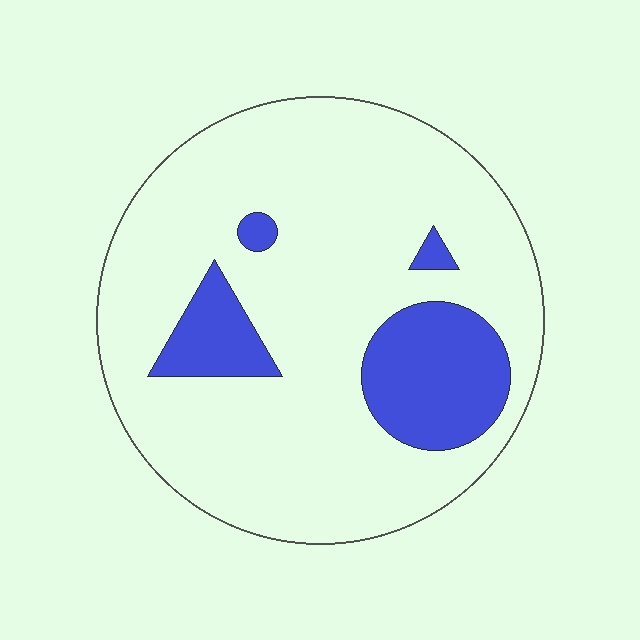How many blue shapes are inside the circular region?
4.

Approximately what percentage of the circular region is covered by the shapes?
Approximately 20%.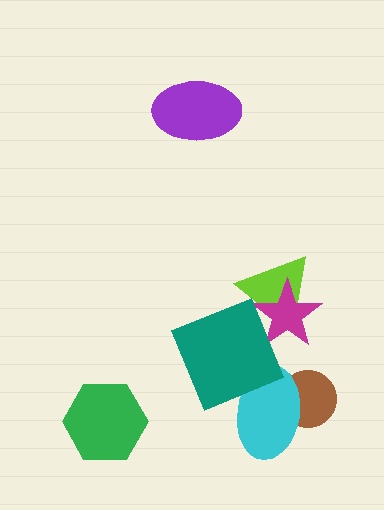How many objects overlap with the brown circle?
1 object overlaps with the brown circle.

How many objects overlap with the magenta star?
2 objects overlap with the magenta star.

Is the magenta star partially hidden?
Yes, it is partially covered by another shape.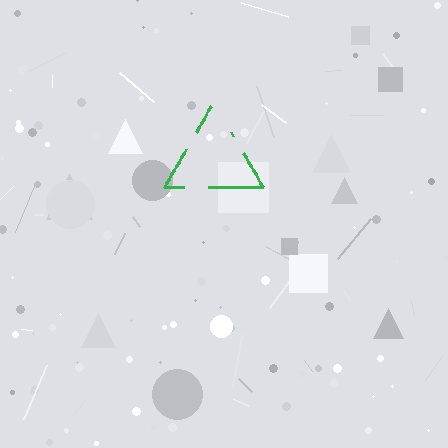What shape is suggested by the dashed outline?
The dashed outline suggests a triangle.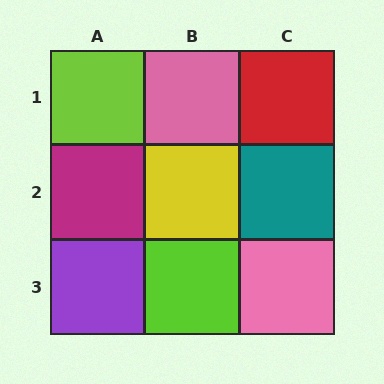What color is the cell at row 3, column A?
Purple.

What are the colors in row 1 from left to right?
Lime, pink, red.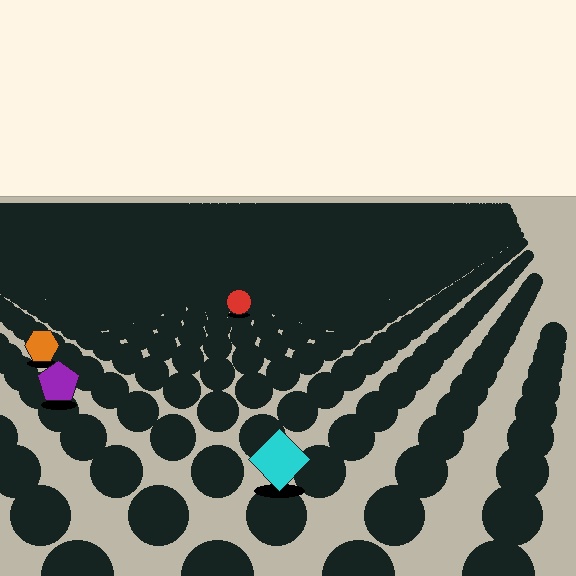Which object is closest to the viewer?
The cyan diamond is closest. The texture marks near it are larger and more spread out.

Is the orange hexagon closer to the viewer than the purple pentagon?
No. The purple pentagon is closer — you can tell from the texture gradient: the ground texture is coarser near it.